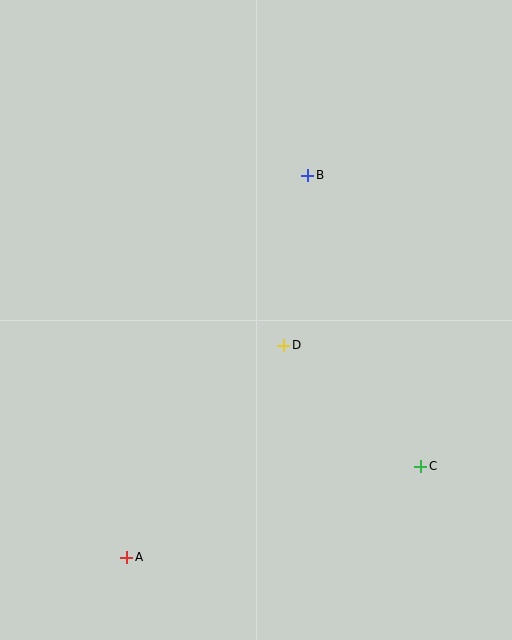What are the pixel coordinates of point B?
Point B is at (308, 175).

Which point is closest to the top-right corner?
Point B is closest to the top-right corner.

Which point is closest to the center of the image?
Point D at (283, 345) is closest to the center.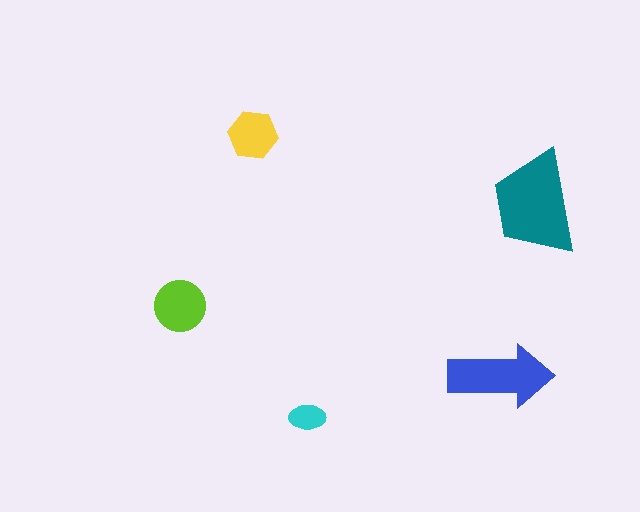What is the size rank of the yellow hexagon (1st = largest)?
4th.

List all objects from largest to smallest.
The teal trapezoid, the blue arrow, the lime circle, the yellow hexagon, the cyan ellipse.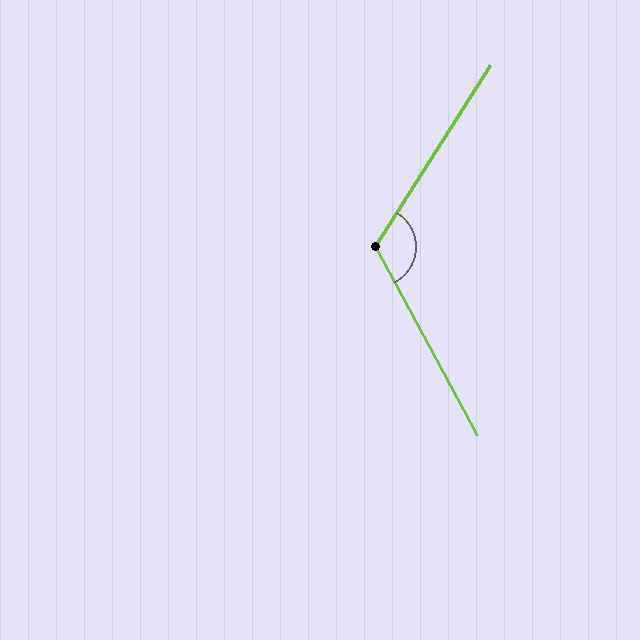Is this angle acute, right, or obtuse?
It is obtuse.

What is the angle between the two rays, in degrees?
Approximately 119 degrees.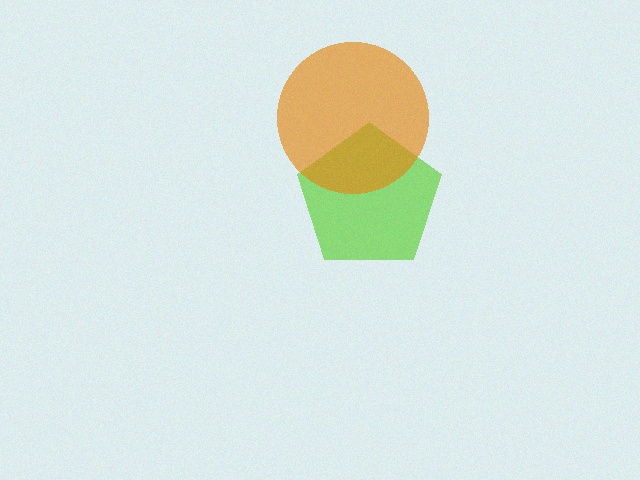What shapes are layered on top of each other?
The layered shapes are: a lime pentagon, an orange circle.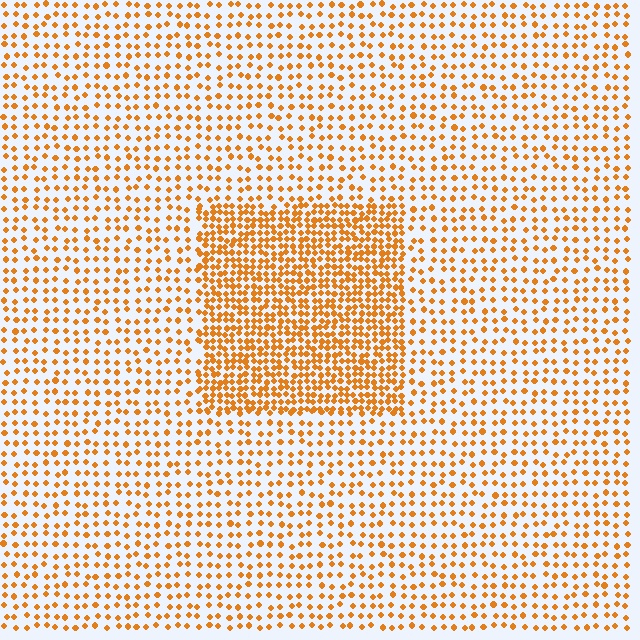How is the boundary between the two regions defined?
The boundary is defined by a change in element density (approximately 2.3x ratio). All elements are the same color, size, and shape.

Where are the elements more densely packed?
The elements are more densely packed inside the rectangle boundary.